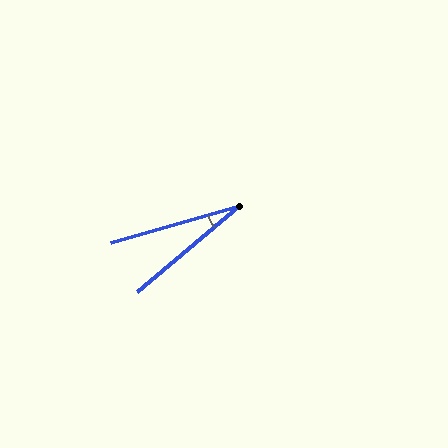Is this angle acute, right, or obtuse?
It is acute.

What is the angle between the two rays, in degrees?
Approximately 24 degrees.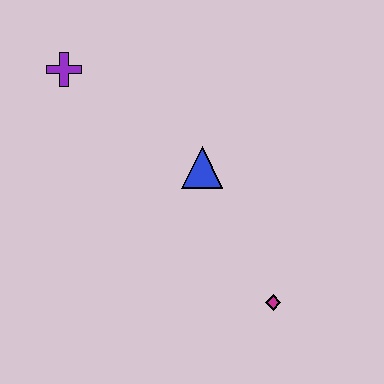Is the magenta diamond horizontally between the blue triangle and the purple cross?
No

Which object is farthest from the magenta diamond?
The purple cross is farthest from the magenta diamond.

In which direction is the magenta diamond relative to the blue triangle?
The magenta diamond is below the blue triangle.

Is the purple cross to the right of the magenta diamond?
No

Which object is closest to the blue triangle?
The magenta diamond is closest to the blue triangle.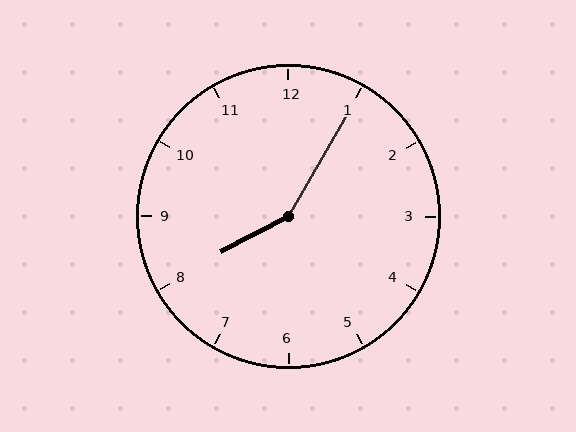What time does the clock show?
8:05.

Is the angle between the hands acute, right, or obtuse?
It is obtuse.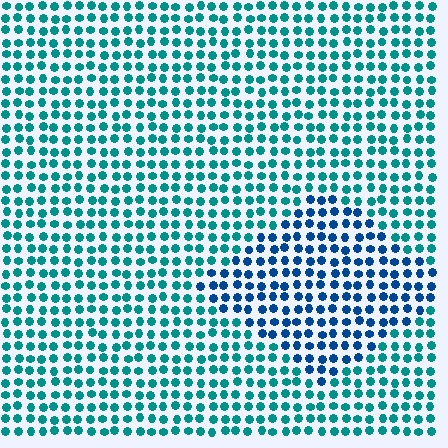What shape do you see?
I see a diamond.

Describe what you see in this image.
The image is filled with small teal elements in a uniform arrangement. A diamond-shaped region is visible where the elements are tinted to a slightly different hue, forming a subtle color boundary.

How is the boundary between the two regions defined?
The boundary is defined purely by a slight shift in hue (about 36 degrees). Spacing, size, and orientation are identical on both sides.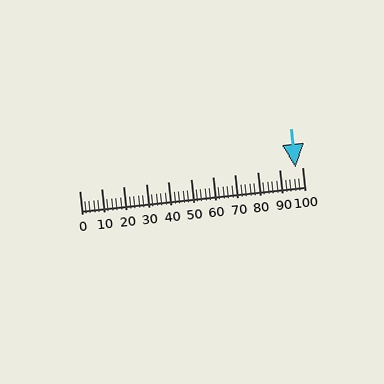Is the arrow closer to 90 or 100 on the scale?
The arrow is closer to 100.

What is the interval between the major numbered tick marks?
The major tick marks are spaced 10 units apart.